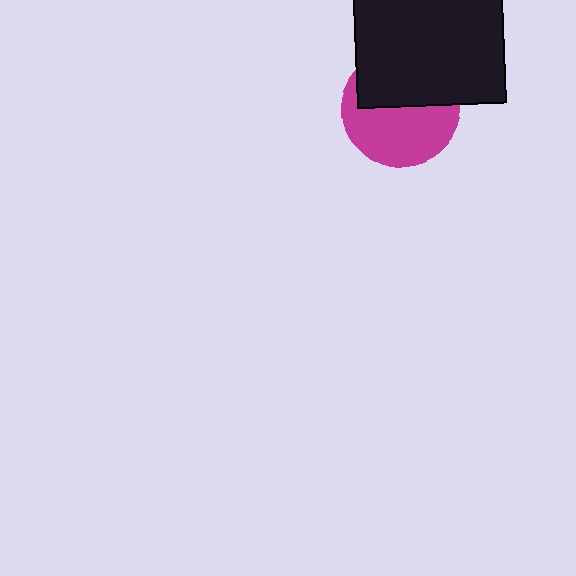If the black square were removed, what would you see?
You would see the complete magenta circle.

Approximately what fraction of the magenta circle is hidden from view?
Roughly 45% of the magenta circle is hidden behind the black square.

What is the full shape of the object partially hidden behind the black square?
The partially hidden object is a magenta circle.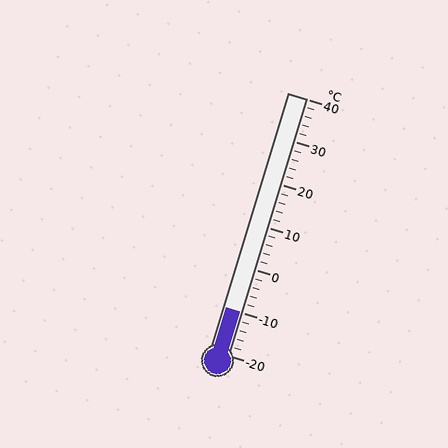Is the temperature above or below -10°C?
The temperature is at -10°C.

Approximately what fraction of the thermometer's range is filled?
The thermometer is filled to approximately 15% of its range.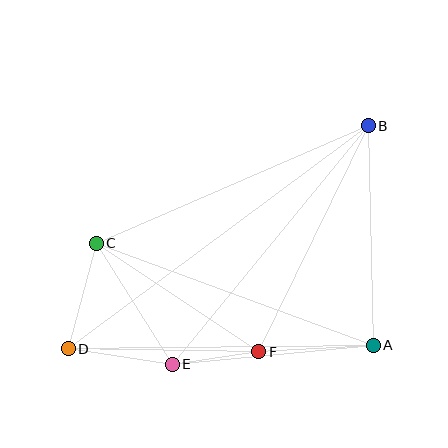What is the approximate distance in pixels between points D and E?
The distance between D and E is approximately 105 pixels.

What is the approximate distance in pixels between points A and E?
The distance between A and E is approximately 202 pixels.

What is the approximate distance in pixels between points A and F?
The distance between A and F is approximately 115 pixels.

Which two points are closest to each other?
Points E and F are closest to each other.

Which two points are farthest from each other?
Points B and D are farthest from each other.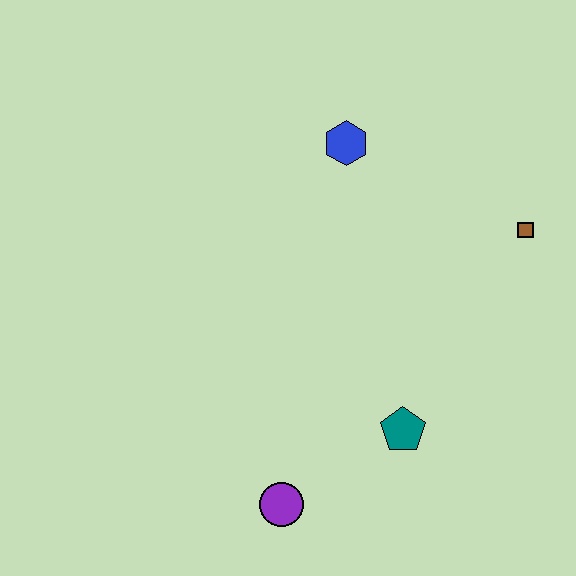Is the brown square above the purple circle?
Yes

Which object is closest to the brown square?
The blue hexagon is closest to the brown square.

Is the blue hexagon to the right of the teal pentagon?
No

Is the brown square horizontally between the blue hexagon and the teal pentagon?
No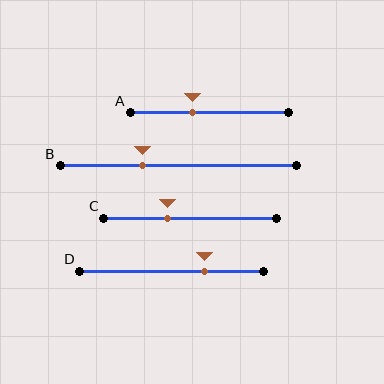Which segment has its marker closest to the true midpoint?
Segment A has its marker closest to the true midpoint.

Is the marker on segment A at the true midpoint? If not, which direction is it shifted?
No, the marker on segment A is shifted to the left by about 11% of the segment length.